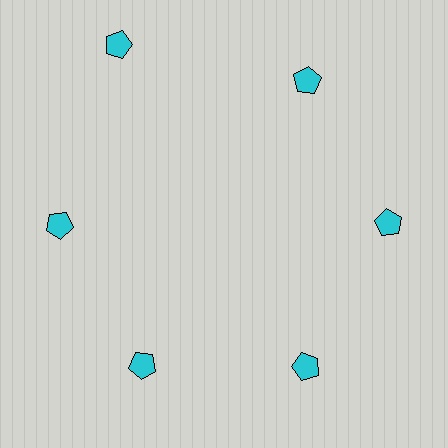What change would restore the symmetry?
The symmetry would be restored by moving it inward, back onto the ring so that all 6 pentagons sit at equal angles and equal distance from the center.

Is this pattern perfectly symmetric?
No. The 6 cyan pentagons are arranged in a ring, but one element near the 11 o'clock position is pushed outward from the center, breaking the 6-fold rotational symmetry.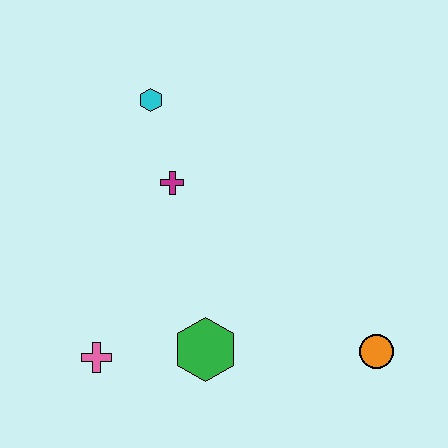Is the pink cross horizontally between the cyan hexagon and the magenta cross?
No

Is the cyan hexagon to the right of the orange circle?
No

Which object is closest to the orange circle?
The green hexagon is closest to the orange circle.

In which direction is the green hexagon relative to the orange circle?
The green hexagon is to the left of the orange circle.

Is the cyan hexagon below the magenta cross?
No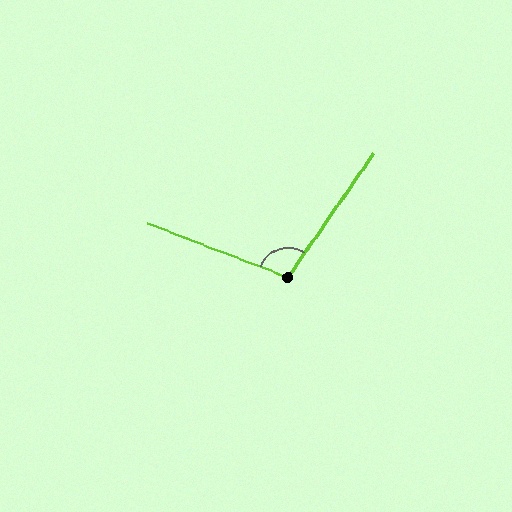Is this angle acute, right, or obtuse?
It is obtuse.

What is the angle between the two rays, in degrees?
Approximately 104 degrees.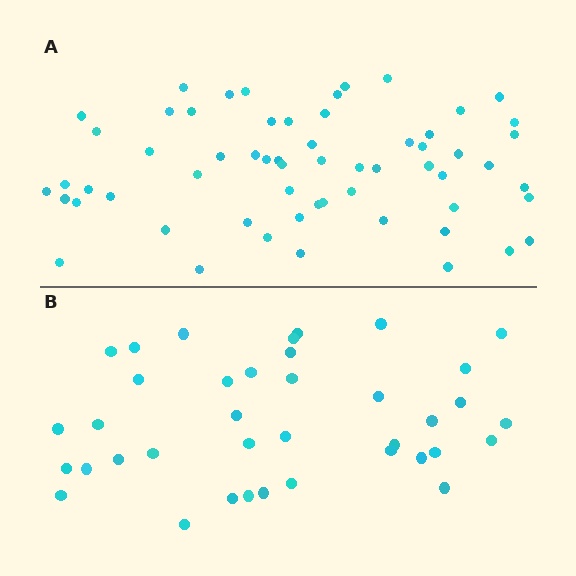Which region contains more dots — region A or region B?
Region A (the top region) has more dots.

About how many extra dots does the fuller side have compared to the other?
Region A has approximately 20 more dots than region B.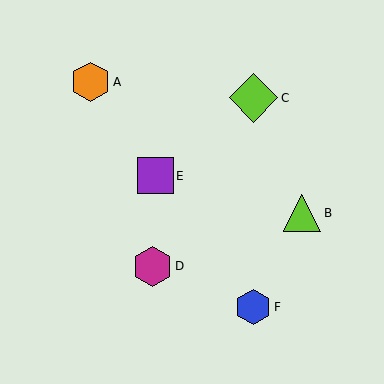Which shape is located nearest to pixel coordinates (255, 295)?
The blue hexagon (labeled F) at (253, 307) is nearest to that location.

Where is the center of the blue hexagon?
The center of the blue hexagon is at (253, 307).